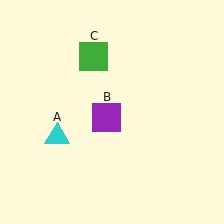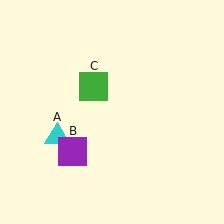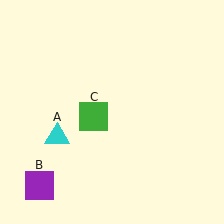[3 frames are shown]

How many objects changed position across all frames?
2 objects changed position: purple square (object B), green square (object C).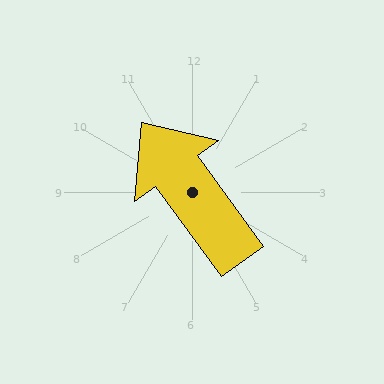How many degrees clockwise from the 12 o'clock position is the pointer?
Approximately 324 degrees.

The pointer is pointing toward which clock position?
Roughly 11 o'clock.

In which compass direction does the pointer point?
Northwest.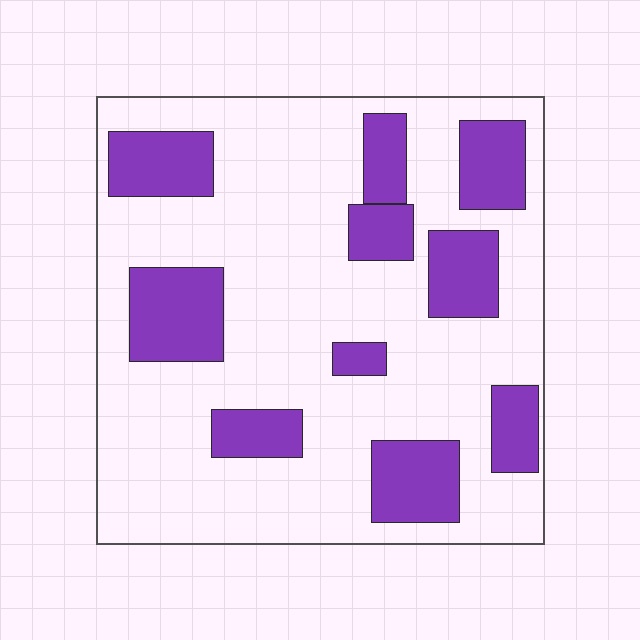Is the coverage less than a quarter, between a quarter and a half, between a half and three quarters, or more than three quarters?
Between a quarter and a half.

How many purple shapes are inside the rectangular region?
10.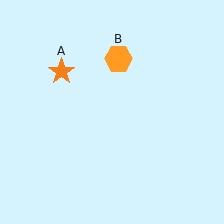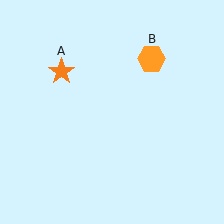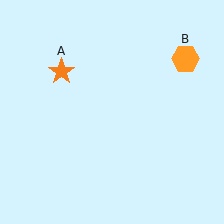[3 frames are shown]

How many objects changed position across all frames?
1 object changed position: orange hexagon (object B).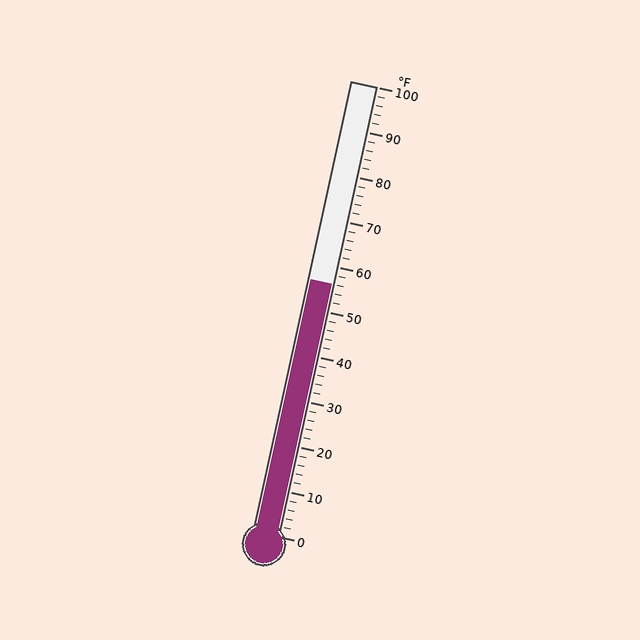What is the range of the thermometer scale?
The thermometer scale ranges from 0°F to 100°F.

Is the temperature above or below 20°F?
The temperature is above 20°F.